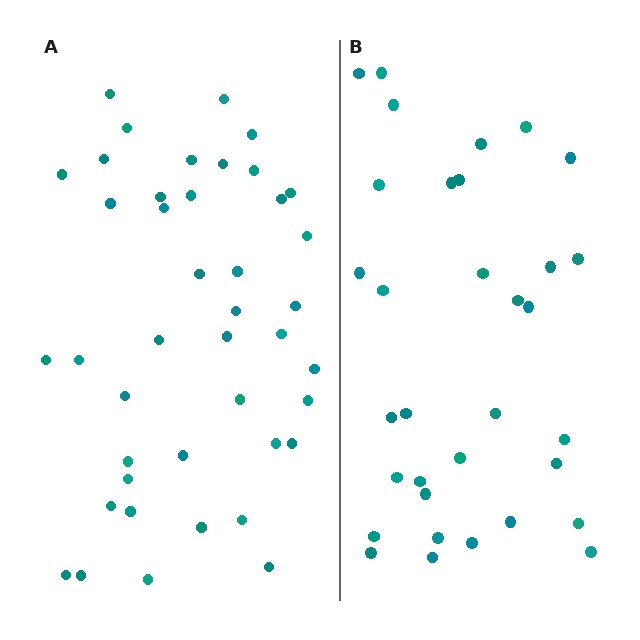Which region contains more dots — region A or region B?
Region A (the left region) has more dots.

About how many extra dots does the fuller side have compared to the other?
Region A has roughly 8 or so more dots than region B.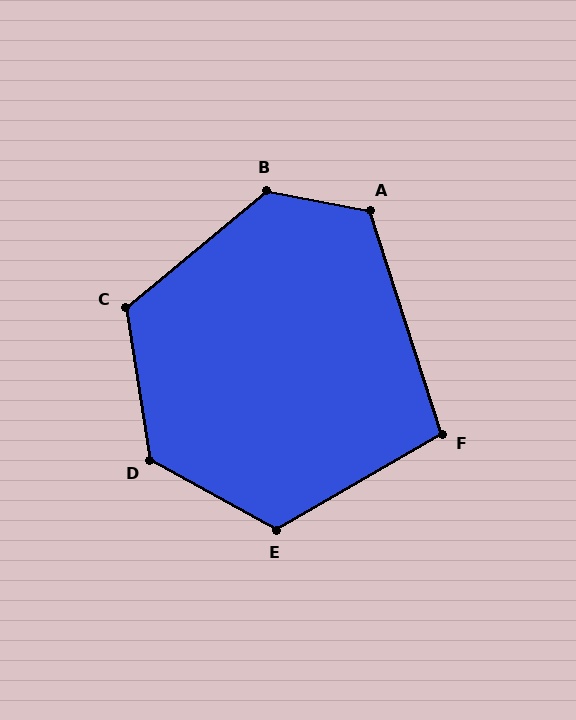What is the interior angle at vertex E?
Approximately 121 degrees (obtuse).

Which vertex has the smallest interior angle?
F, at approximately 102 degrees.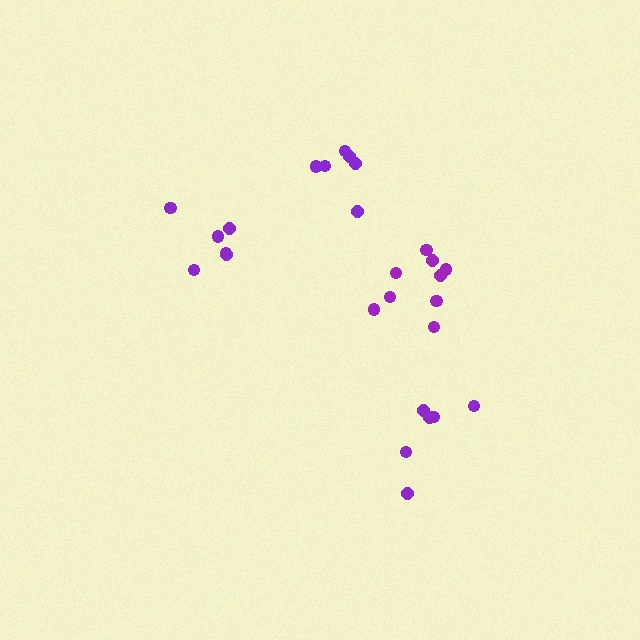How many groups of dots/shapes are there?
There are 4 groups.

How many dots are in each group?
Group 1: 6 dots, Group 2: 6 dots, Group 3: 9 dots, Group 4: 6 dots (27 total).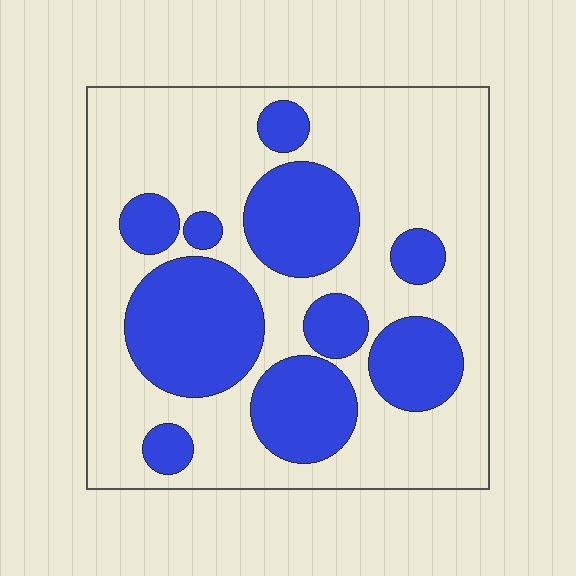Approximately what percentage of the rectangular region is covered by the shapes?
Approximately 35%.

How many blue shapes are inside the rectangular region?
10.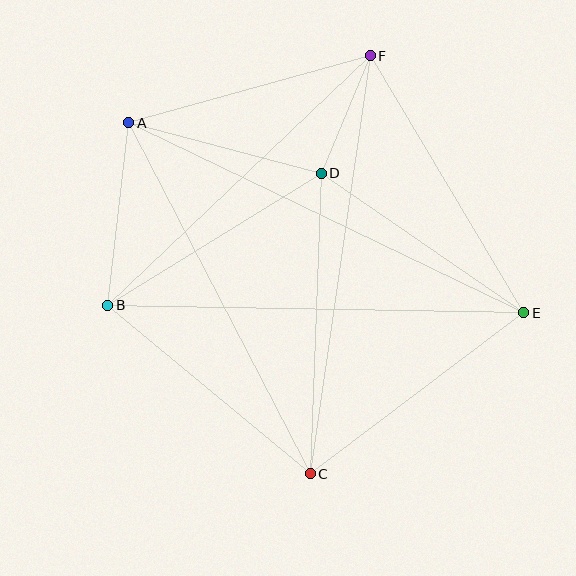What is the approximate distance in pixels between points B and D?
The distance between B and D is approximately 251 pixels.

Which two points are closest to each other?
Points D and F are closest to each other.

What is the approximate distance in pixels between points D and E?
The distance between D and E is approximately 246 pixels.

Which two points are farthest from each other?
Points A and E are farthest from each other.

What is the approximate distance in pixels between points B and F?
The distance between B and F is approximately 362 pixels.